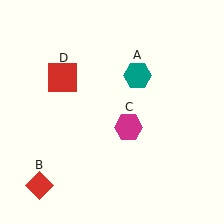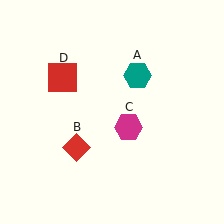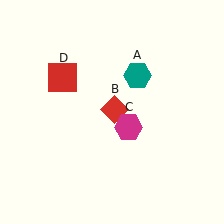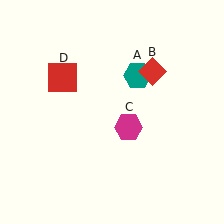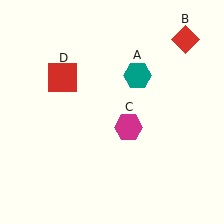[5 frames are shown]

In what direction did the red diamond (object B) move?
The red diamond (object B) moved up and to the right.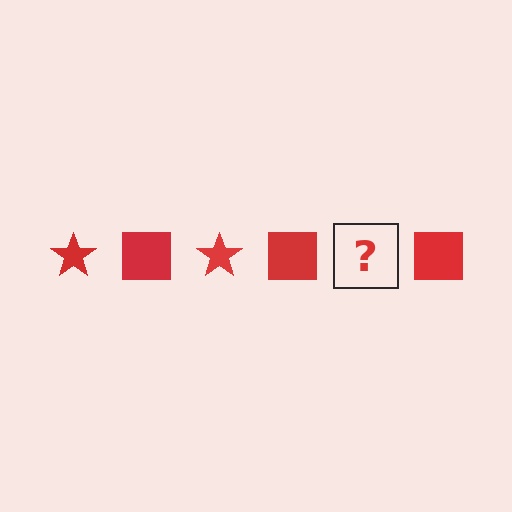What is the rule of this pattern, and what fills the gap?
The rule is that the pattern cycles through star, square shapes in red. The gap should be filled with a red star.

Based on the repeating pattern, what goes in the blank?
The blank should be a red star.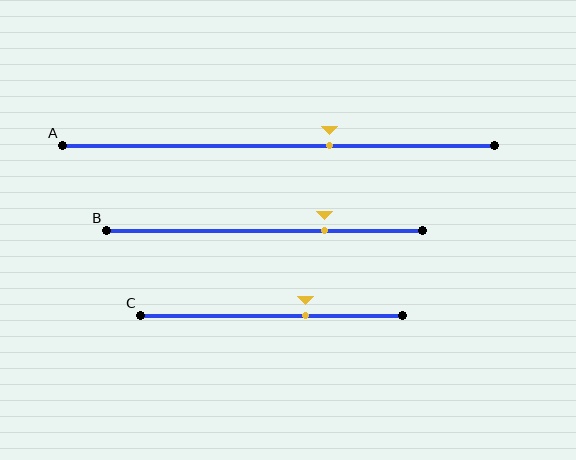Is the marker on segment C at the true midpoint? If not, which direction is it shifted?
No, the marker on segment C is shifted to the right by about 13% of the segment length.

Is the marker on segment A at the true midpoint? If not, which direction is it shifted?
No, the marker on segment A is shifted to the right by about 12% of the segment length.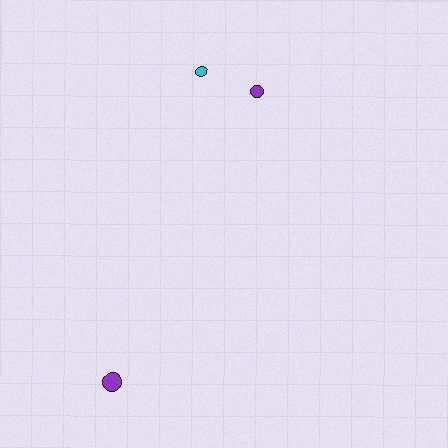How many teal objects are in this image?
There are no teal objects.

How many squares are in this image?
There are no squares.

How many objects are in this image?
There are 3 objects.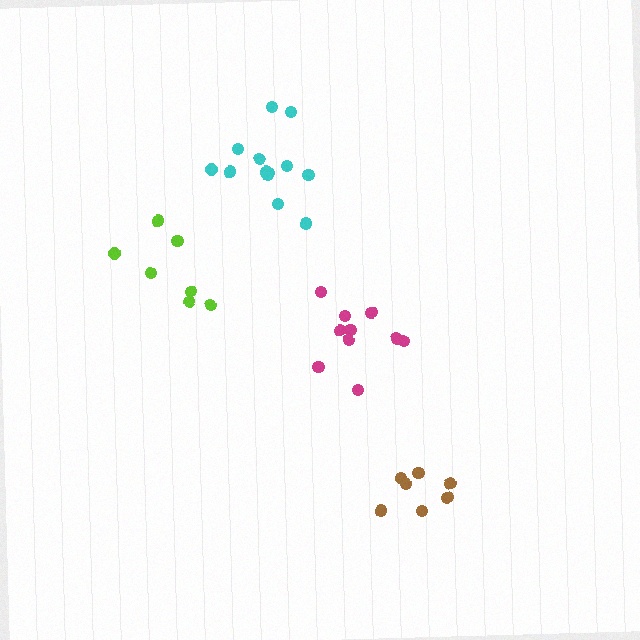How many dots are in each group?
Group 1: 7 dots, Group 2: 10 dots, Group 3: 7 dots, Group 4: 13 dots (37 total).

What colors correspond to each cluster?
The clusters are colored: brown, magenta, lime, cyan.